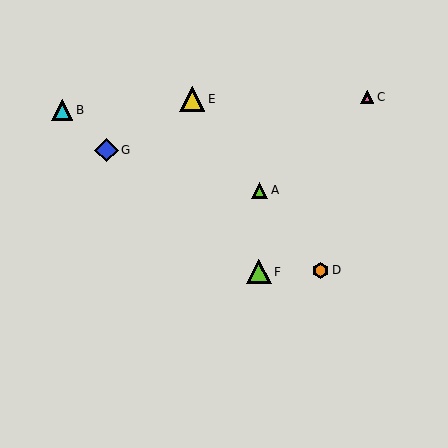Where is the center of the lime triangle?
The center of the lime triangle is at (260, 190).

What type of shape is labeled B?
Shape B is a cyan triangle.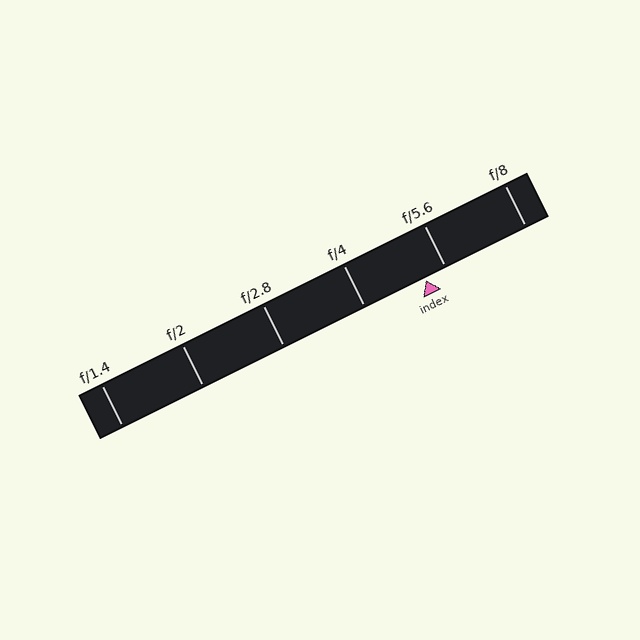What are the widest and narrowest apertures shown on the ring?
The widest aperture shown is f/1.4 and the narrowest is f/8.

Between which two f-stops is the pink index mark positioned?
The index mark is between f/4 and f/5.6.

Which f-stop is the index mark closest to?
The index mark is closest to f/5.6.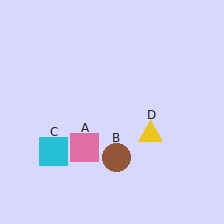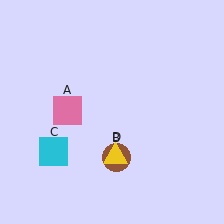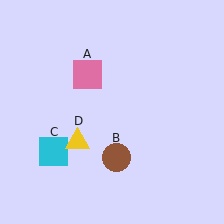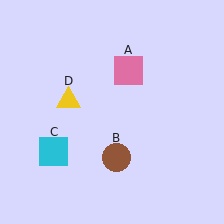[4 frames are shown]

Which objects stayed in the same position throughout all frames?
Brown circle (object B) and cyan square (object C) remained stationary.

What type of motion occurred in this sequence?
The pink square (object A), yellow triangle (object D) rotated clockwise around the center of the scene.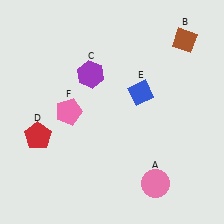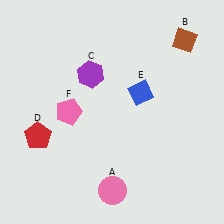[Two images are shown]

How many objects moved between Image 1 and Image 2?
1 object moved between the two images.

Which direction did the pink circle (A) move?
The pink circle (A) moved left.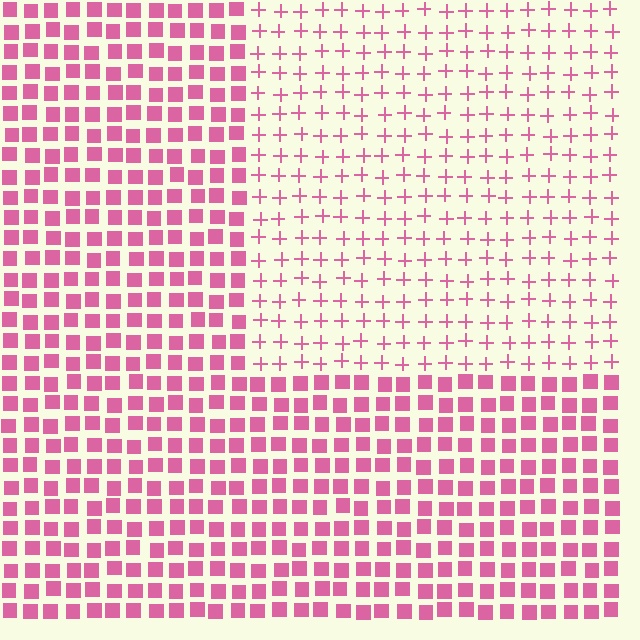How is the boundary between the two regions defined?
The boundary is defined by a change in element shape: plus signs inside vs. squares outside. All elements share the same color and spacing.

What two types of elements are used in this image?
The image uses plus signs inside the rectangle region and squares outside it.